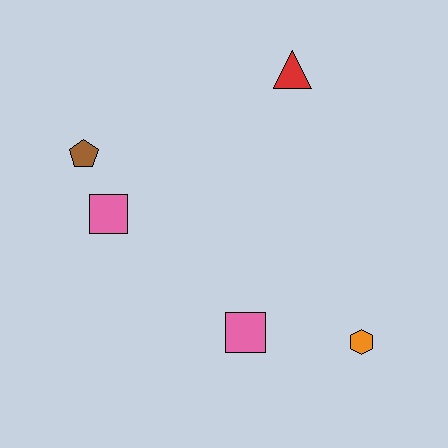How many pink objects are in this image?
There are 2 pink objects.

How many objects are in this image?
There are 5 objects.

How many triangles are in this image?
There is 1 triangle.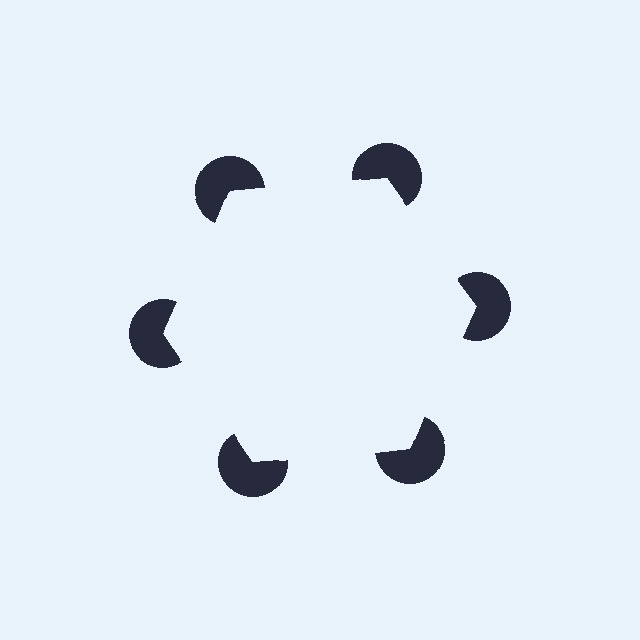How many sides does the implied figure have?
6 sides.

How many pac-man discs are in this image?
There are 6 — one at each vertex of the illusory hexagon.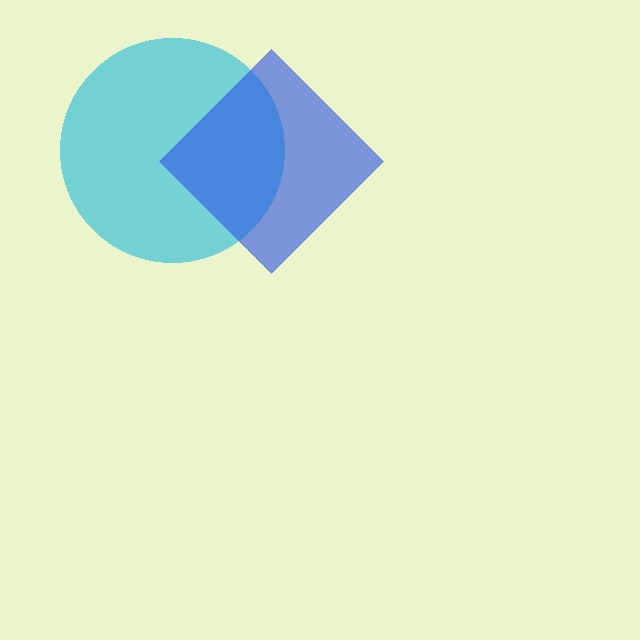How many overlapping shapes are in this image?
There are 2 overlapping shapes in the image.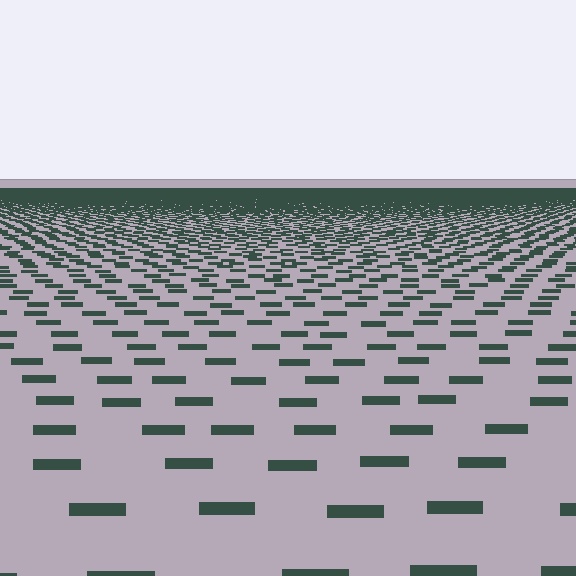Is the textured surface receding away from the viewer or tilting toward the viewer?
The surface is receding away from the viewer. Texture elements get smaller and denser toward the top.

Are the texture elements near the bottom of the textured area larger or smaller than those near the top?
Larger. Near the bottom, elements are closer to the viewer and appear at a bigger on-screen size.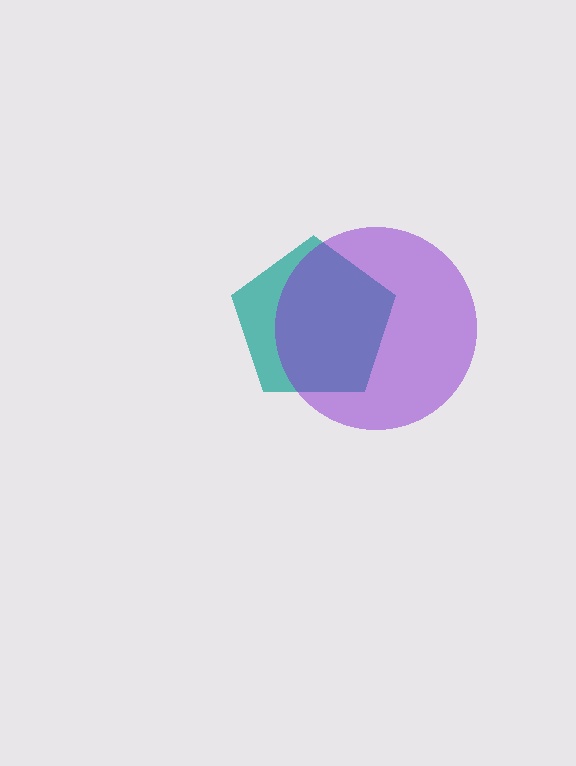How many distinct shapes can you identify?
There are 2 distinct shapes: a teal pentagon, a purple circle.